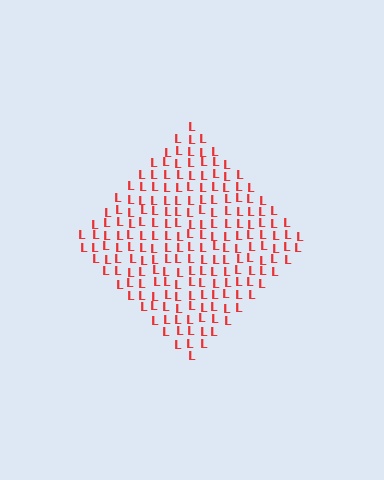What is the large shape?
The large shape is a diamond.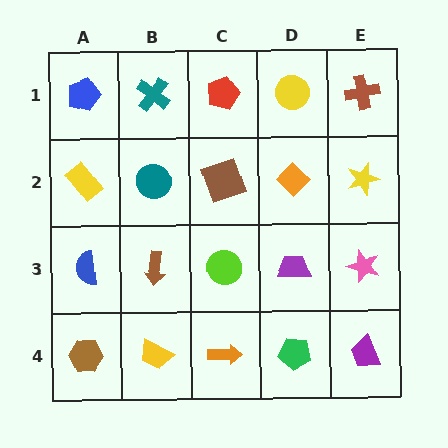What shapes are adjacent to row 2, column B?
A teal cross (row 1, column B), a brown arrow (row 3, column B), a yellow rectangle (row 2, column A), a brown square (row 2, column C).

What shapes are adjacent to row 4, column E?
A pink star (row 3, column E), a green pentagon (row 4, column D).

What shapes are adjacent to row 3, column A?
A yellow rectangle (row 2, column A), a brown hexagon (row 4, column A), a brown arrow (row 3, column B).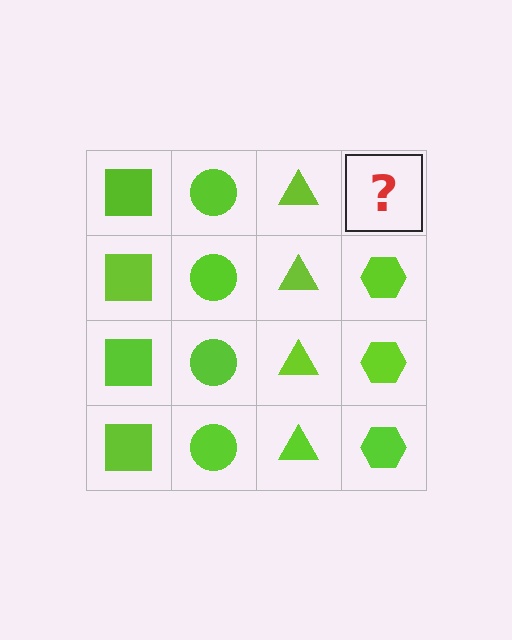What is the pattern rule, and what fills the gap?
The rule is that each column has a consistent shape. The gap should be filled with a lime hexagon.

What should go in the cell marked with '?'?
The missing cell should contain a lime hexagon.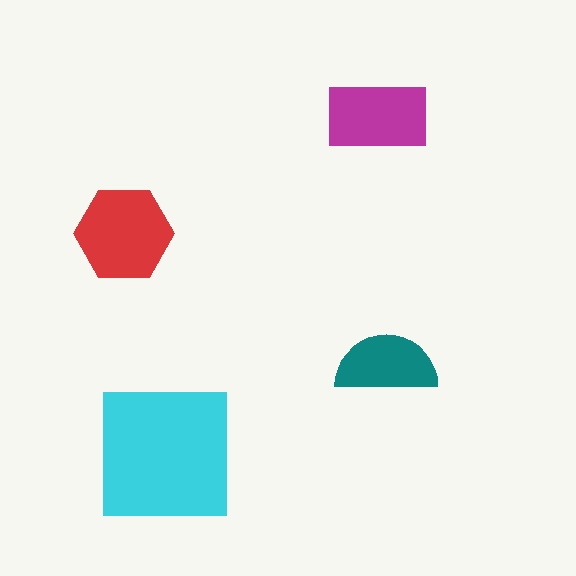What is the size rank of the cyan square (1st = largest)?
1st.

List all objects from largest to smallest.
The cyan square, the red hexagon, the magenta rectangle, the teal semicircle.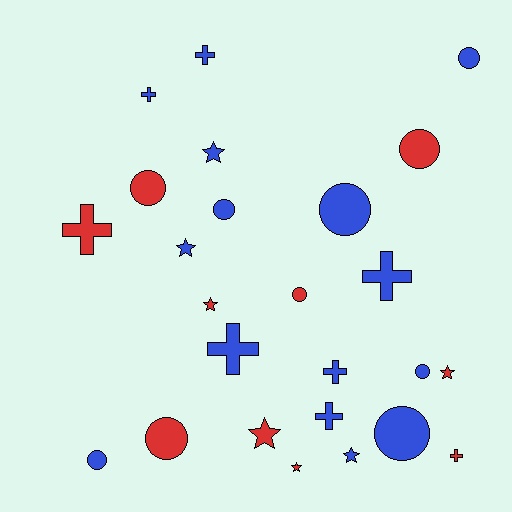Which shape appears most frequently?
Circle, with 10 objects.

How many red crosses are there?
There are 2 red crosses.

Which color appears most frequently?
Blue, with 15 objects.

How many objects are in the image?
There are 25 objects.